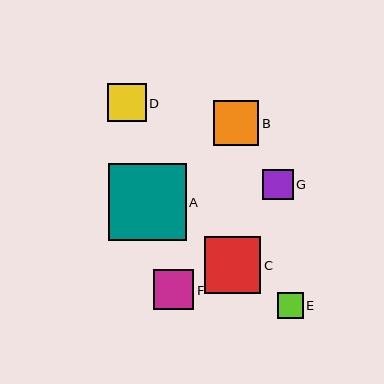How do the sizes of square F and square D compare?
Square F and square D are approximately the same size.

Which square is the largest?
Square A is the largest with a size of approximately 78 pixels.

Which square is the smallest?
Square E is the smallest with a size of approximately 25 pixels.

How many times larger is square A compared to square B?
Square A is approximately 1.7 times the size of square B.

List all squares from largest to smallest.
From largest to smallest: A, C, B, F, D, G, E.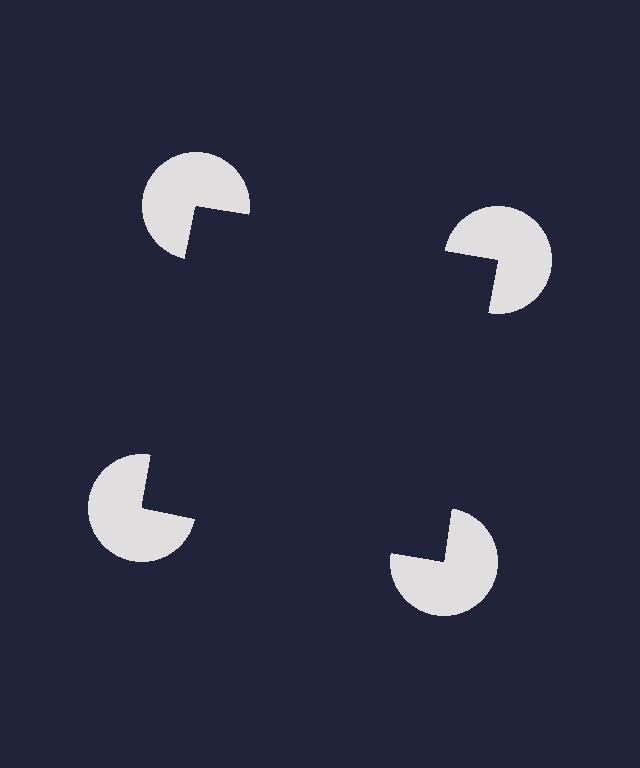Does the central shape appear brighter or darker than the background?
It typically appears slightly darker than the background, even though no actual brightness change is drawn.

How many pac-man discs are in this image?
There are 4 — one at each vertex of the illusory square.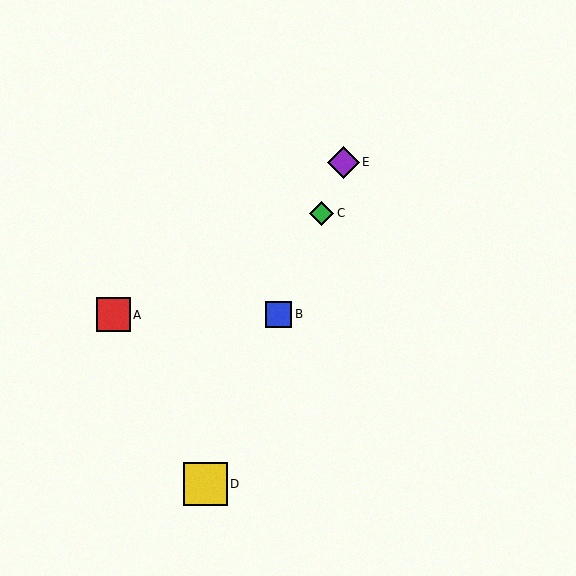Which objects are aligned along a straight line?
Objects B, C, D, E are aligned along a straight line.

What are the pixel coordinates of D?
Object D is at (206, 484).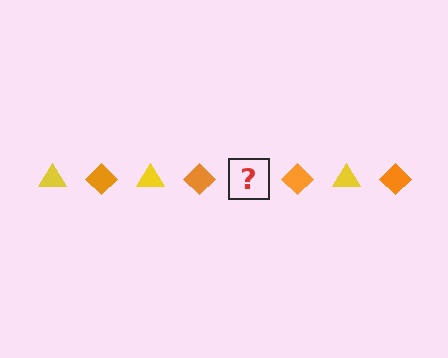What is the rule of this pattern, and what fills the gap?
The rule is that the pattern alternates between yellow triangle and orange diamond. The gap should be filled with a yellow triangle.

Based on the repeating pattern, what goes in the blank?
The blank should be a yellow triangle.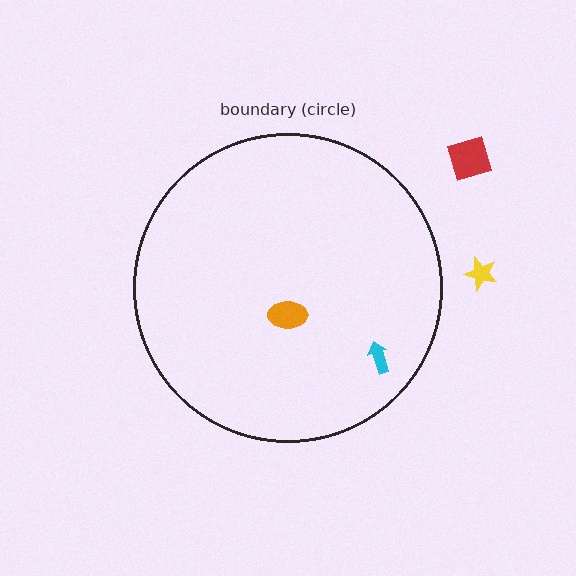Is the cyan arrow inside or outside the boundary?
Inside.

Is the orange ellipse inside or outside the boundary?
Inside.